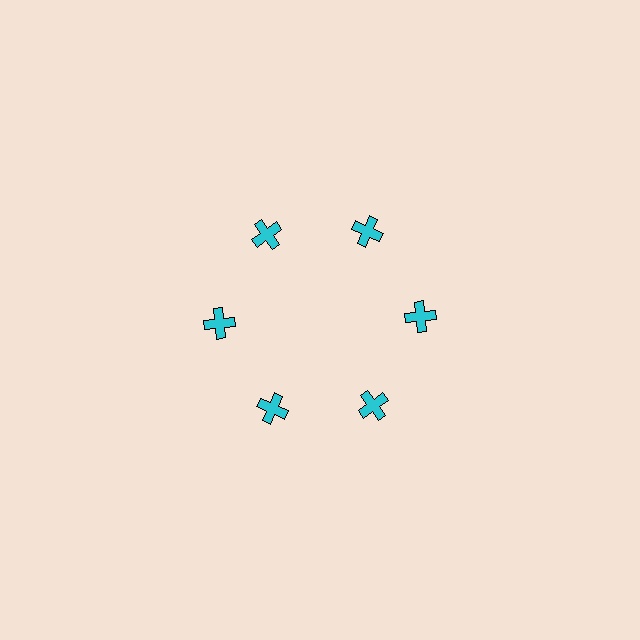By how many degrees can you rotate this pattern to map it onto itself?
The pattern maps onto itself every 60 degrees of rotation.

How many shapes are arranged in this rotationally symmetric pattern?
There are 6 shapes, arranged in 6 groups of 1.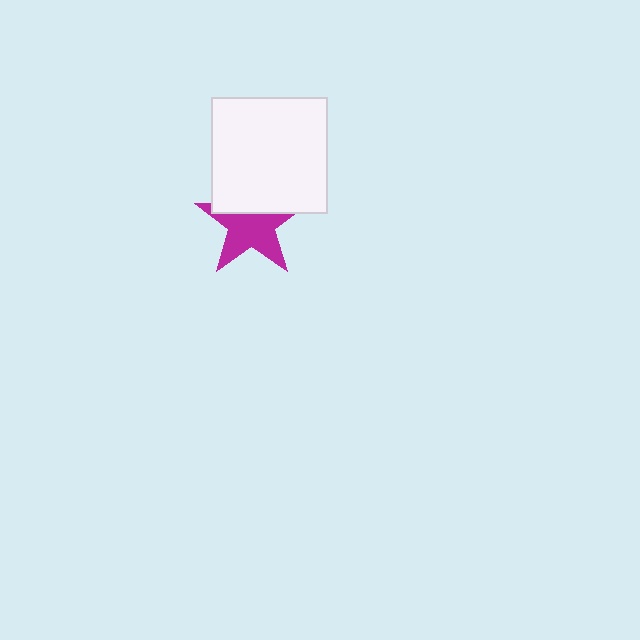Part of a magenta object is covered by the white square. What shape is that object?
It is a star.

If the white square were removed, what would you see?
You would see the complete magenta star.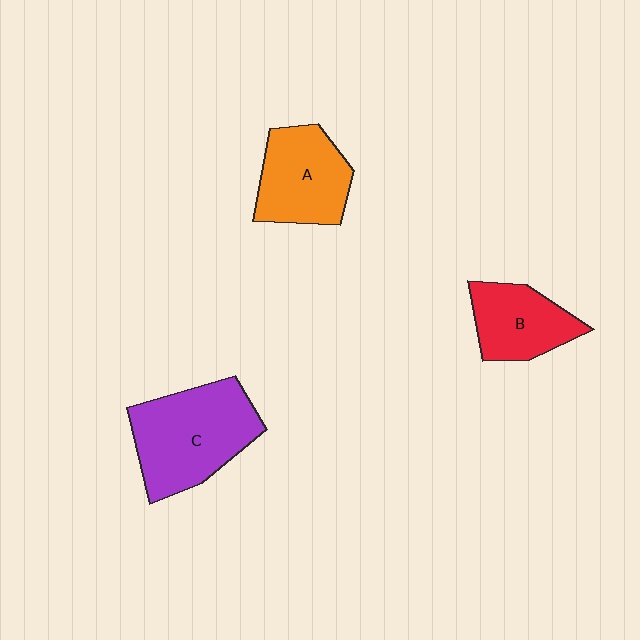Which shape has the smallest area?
Shape B (red).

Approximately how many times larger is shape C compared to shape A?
Approximately 1.4 times.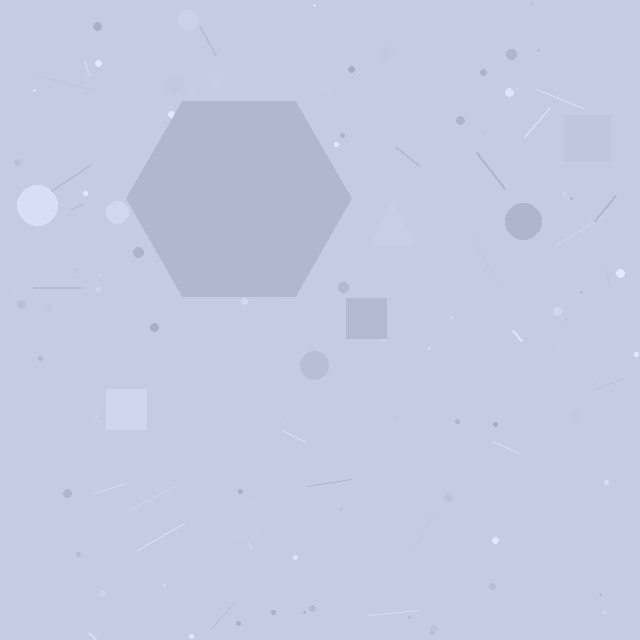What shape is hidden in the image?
A hexagon is hidden in the image.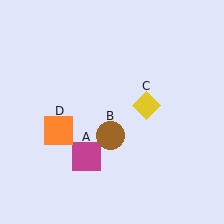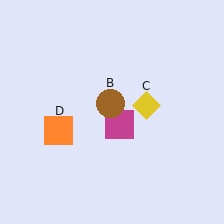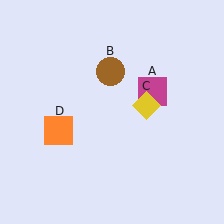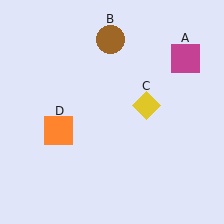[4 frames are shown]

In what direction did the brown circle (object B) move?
The brown circle (object B) moved up.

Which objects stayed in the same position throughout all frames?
Yellow diamond (object C) and orange square (object D) remained stationary.